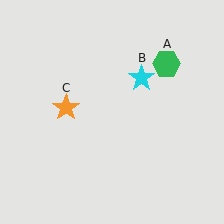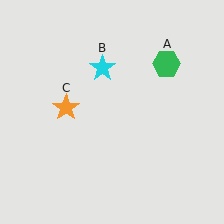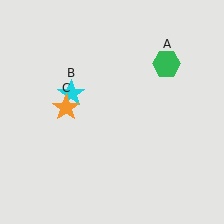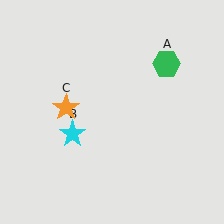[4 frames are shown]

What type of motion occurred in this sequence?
The cyan star (object B) rotated counterclockwise around the center of the scene.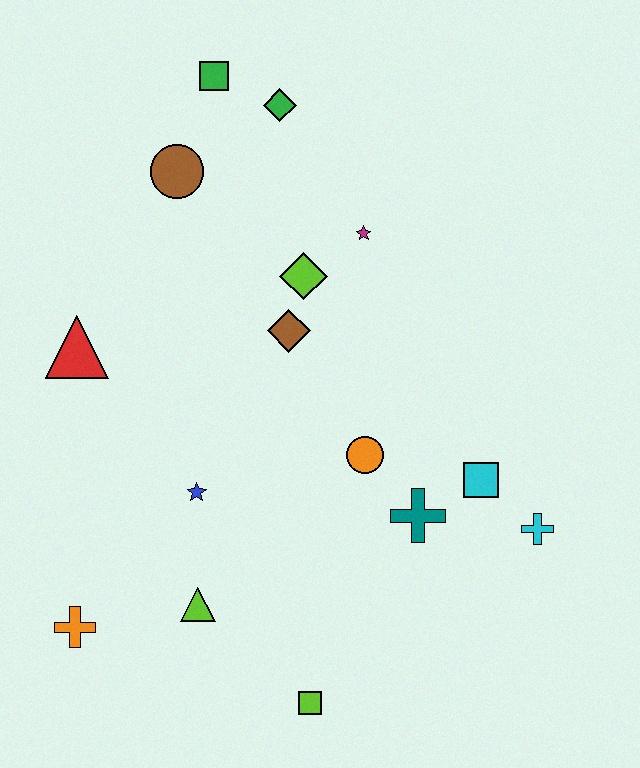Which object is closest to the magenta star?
The lime diamond is closest to the magenta star.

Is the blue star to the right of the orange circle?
No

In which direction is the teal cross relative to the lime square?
The teal cross is above the lime square.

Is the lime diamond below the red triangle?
No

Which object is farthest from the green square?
The lime square is farthest from the green square.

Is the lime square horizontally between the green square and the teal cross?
Yes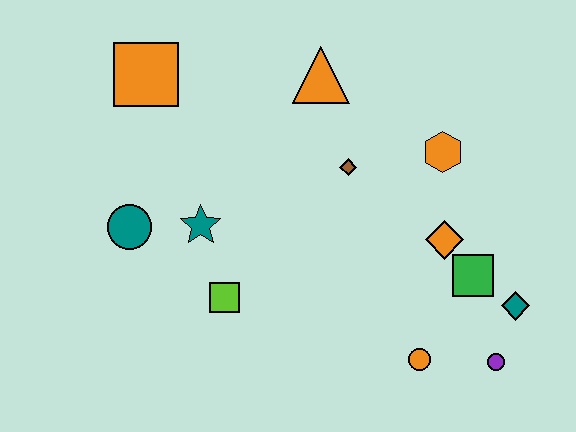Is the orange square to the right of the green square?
No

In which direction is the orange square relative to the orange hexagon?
The orange square is to the left of the orange hexagon.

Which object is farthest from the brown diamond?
The purple circle is farthest from the brown diamond.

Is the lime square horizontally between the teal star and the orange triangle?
Yes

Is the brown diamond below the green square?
No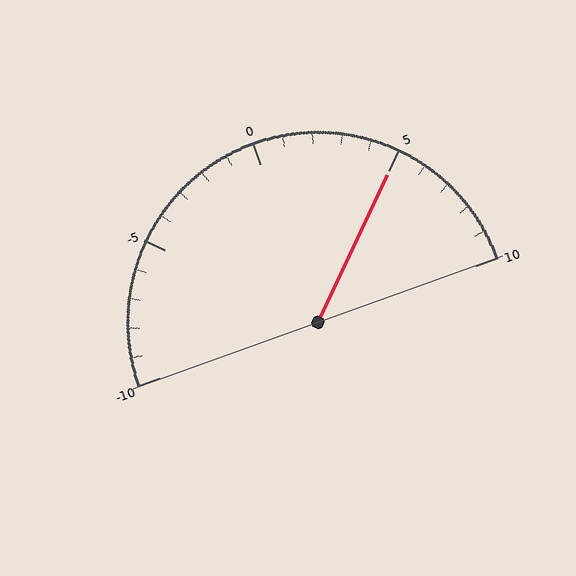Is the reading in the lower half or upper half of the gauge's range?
The reading is in the upper half of the range (-10 to 10).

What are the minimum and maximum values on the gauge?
The gauge ranges from -10 to 10.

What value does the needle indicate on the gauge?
The needle indicates approximately 5.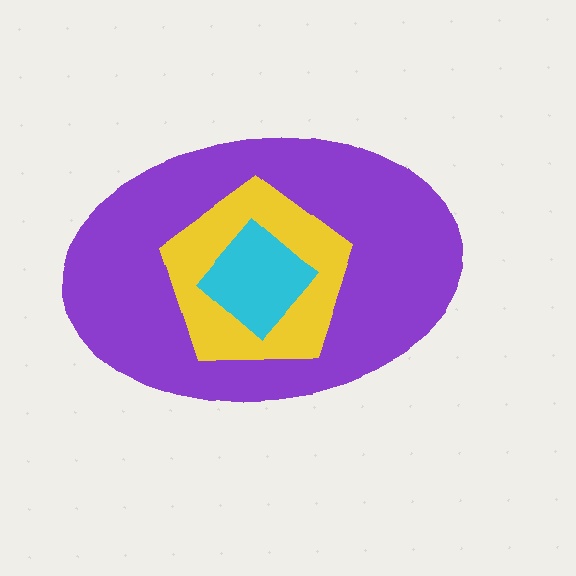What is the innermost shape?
The cyan diamond.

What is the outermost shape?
The purple ellipse.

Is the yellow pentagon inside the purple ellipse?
Yes.